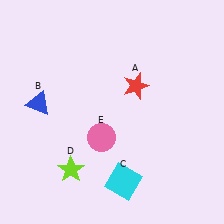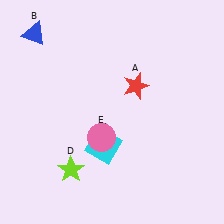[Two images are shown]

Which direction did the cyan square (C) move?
The cyan square (C) moved up.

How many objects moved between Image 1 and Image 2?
2 objects moved between the two images.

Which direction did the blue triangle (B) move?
The blue triangle (B) moved up.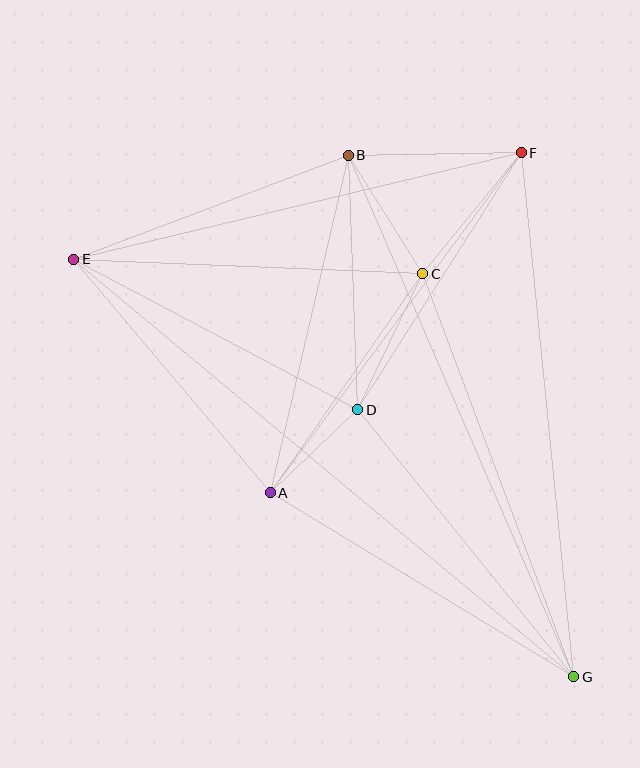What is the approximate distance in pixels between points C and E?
The distance between C and E is approximately 349 pixels.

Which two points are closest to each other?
Points A and D are closest to each other.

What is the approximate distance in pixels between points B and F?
The distance between B and F is approximately 173 pixels.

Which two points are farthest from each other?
Points E and G are farthest from each other.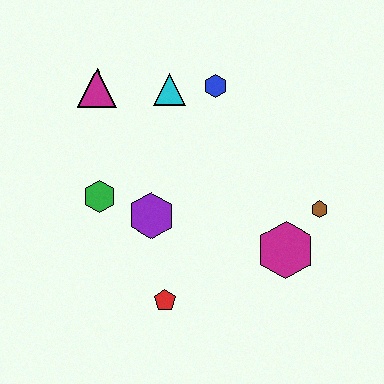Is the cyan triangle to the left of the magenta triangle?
No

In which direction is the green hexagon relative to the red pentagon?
The green hexagon is above the red pentagon.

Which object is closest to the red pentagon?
The purple hexagon is closest to the red pentagon.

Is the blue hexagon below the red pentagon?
No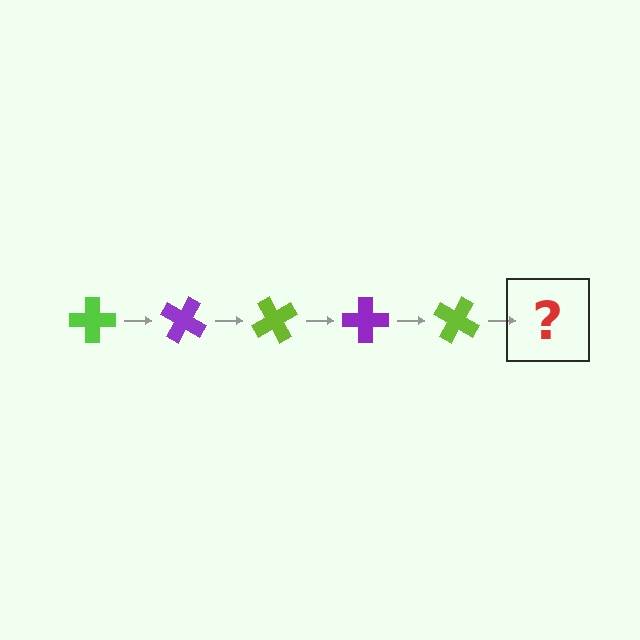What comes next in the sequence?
The next element should be a purple cross, rotated 150 degrees from the start.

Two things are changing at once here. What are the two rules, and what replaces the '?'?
The two rules are that it rotates 30 degrees each step and the color cycles through lime and purple. The '?' should be a purple cross, rotated 150 degrees from the start.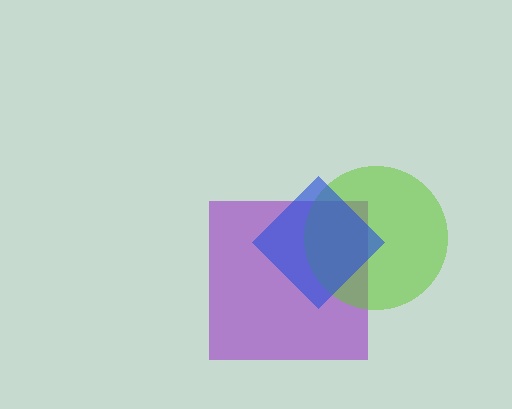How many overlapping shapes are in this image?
There are 3 overlapping shapes in the image.